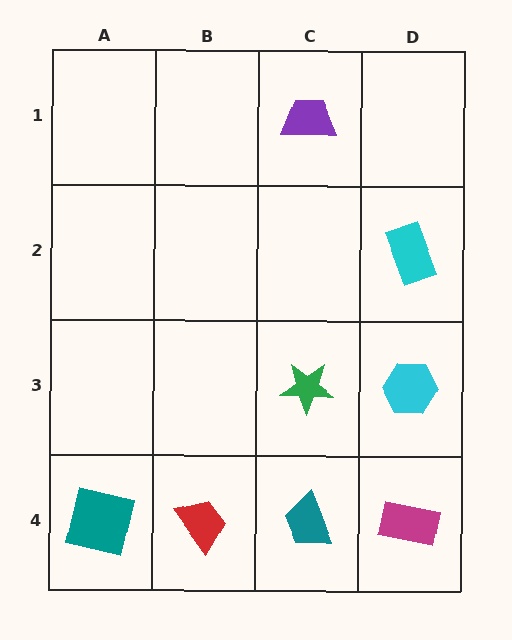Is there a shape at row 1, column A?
No, that cell is empty.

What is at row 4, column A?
A teal square.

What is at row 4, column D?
A magenta rectangle.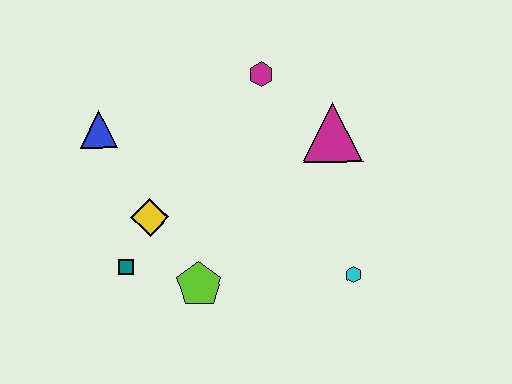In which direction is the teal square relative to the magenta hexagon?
The teal square is below the magenta hexagon.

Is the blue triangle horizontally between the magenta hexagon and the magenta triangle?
No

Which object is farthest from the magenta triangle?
The teal square is farthest from the magenta triangle.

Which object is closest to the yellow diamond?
The teal square is closest to the yellow diamond.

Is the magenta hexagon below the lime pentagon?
No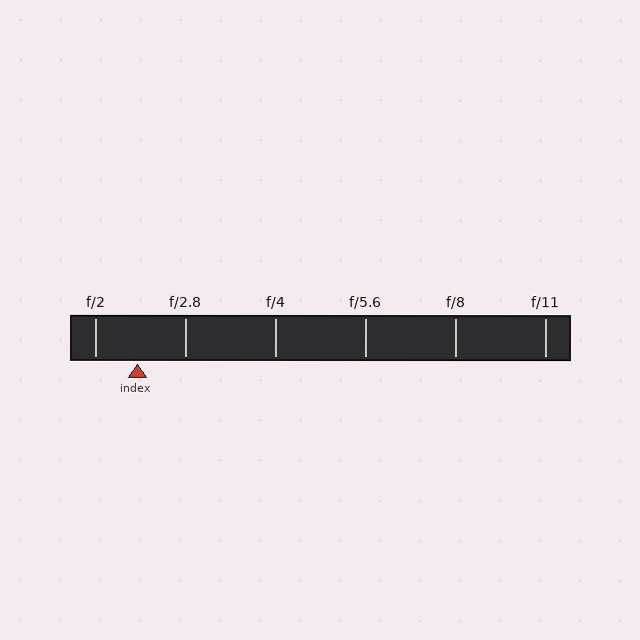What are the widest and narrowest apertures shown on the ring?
The widest aperture shown is f/2 and the narrowest is f/11.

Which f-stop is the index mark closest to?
The index mark is closest to f/2.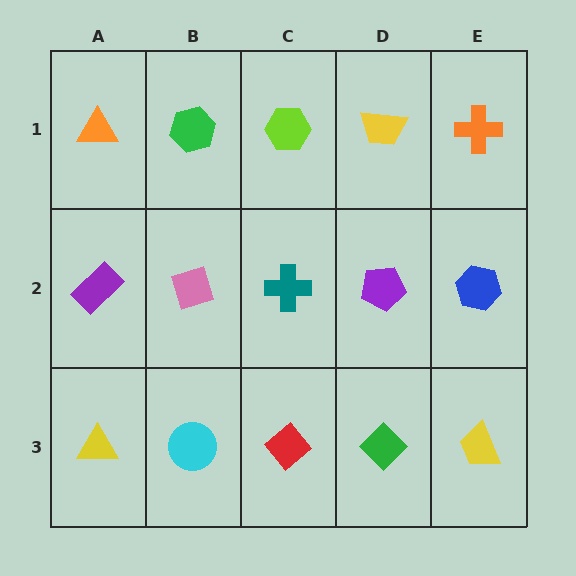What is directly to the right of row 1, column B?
A lime hexagon.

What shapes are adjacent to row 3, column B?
A pink diamond (row 2, column B), a yellow triangle (row 3, column A), a red diamond (row 3, column C).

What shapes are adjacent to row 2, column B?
A green hexagon (row 1, column B), a cyan circle (row 3, column B), a purple rectangle (row 2, column A), a teal cross (row 2, column C).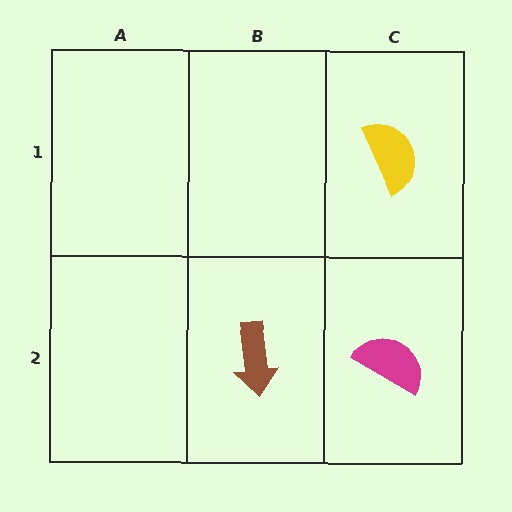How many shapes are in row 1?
1 shape.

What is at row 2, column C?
A magenta semicircle.